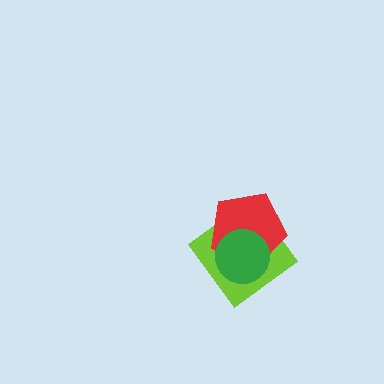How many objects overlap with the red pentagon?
2 objects overlap with the red pentagon.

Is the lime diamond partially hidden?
Yes, it is partially covered by another shape.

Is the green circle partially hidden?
No, no other shape covers it.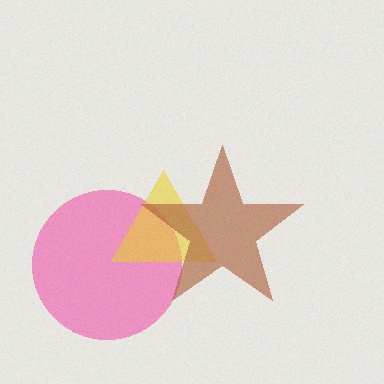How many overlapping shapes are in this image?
There are 3 overlapping shapes in the image.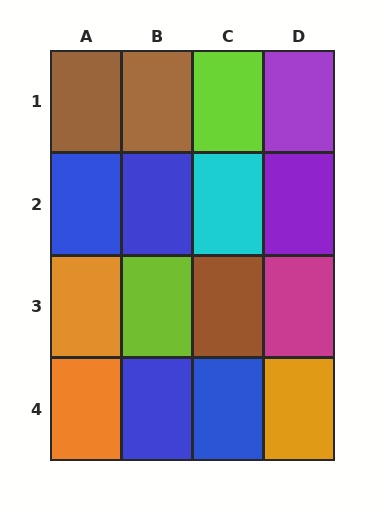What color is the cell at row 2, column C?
Cyan.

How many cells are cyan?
1 cell is cyan.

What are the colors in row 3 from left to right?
Orange, lime, brown, magenta.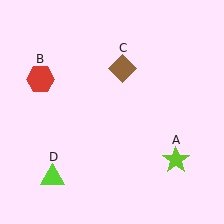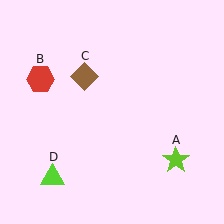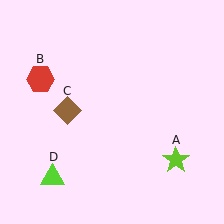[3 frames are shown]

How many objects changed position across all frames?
1 object changed position: brown diamond (object C).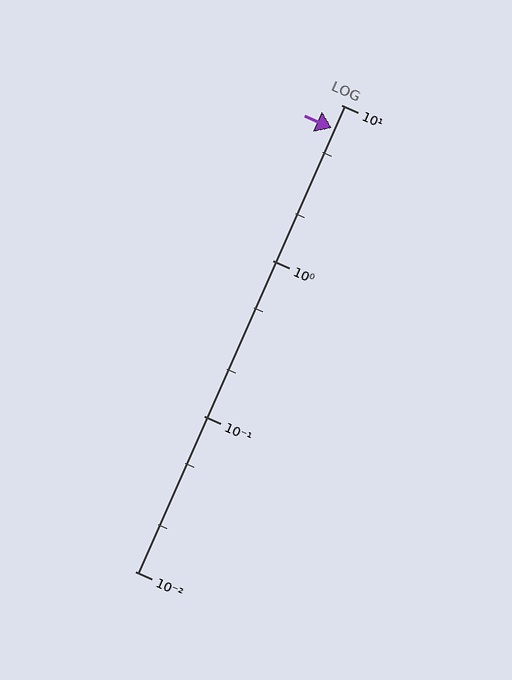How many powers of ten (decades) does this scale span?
The scale spans 3 decades, from 0.01 to 10.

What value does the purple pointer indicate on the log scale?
The pointer indicates approximately 7.1.